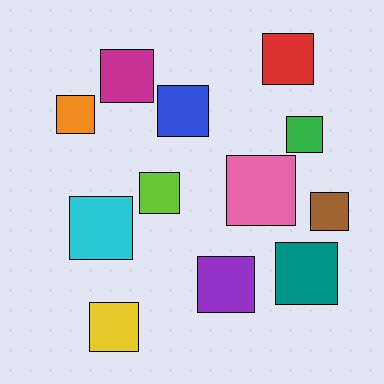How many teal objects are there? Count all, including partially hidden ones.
There is 1 teal object.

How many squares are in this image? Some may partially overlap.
There are 12 squares.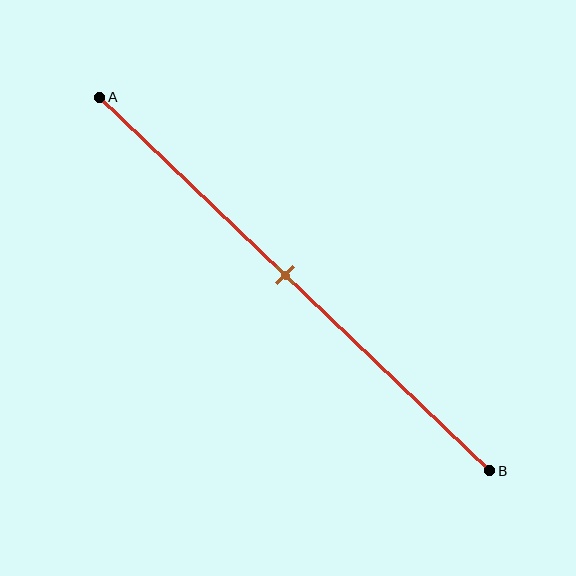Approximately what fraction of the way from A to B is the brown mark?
The brown mark is approximately 50% of the way from A to B.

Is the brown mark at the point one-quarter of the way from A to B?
No, the mark is at about 50% from A, not at the 25% one-quarter point.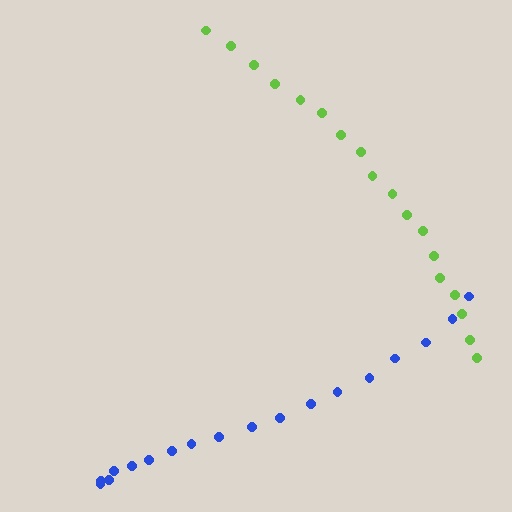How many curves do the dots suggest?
There are 2 distinct paths.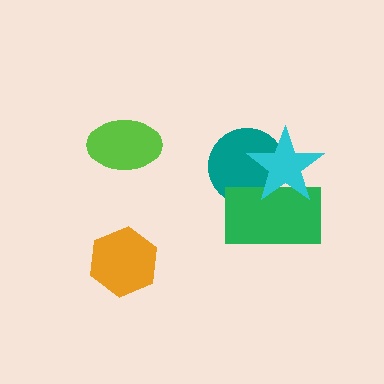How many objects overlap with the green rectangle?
2 objects overlap with the green rectangle.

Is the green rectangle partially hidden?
Yes, it is partially covered by another shape.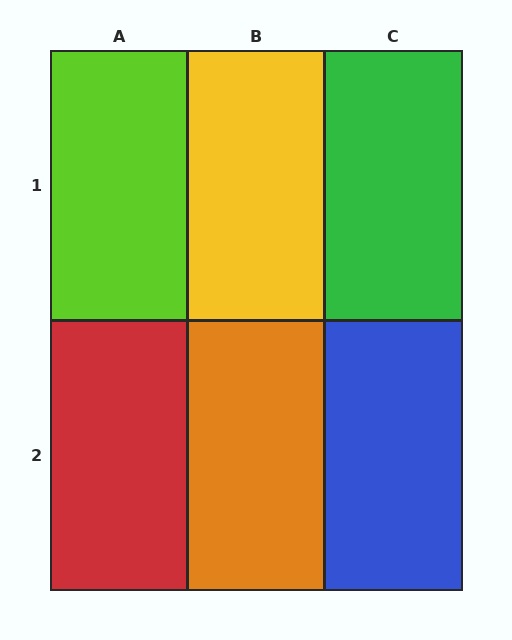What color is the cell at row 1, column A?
Lime.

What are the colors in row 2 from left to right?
Red, orange, blue.